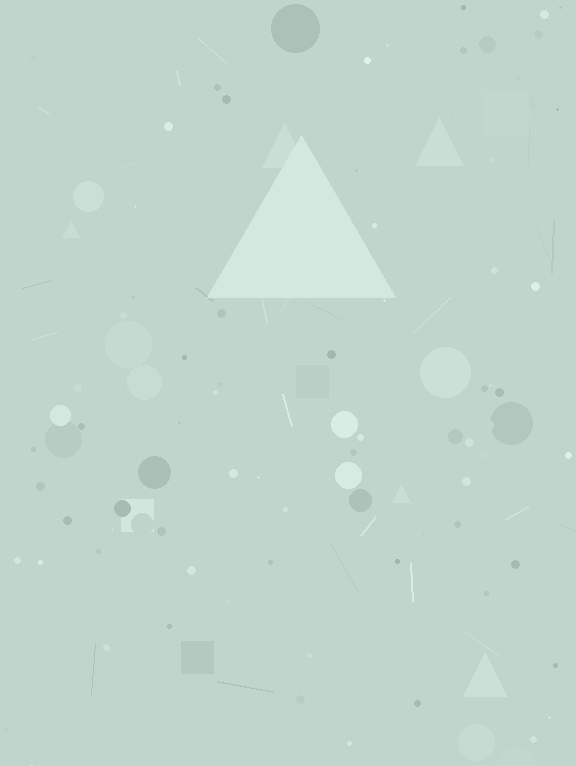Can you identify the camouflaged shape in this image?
The camouflaged shape is a triangle.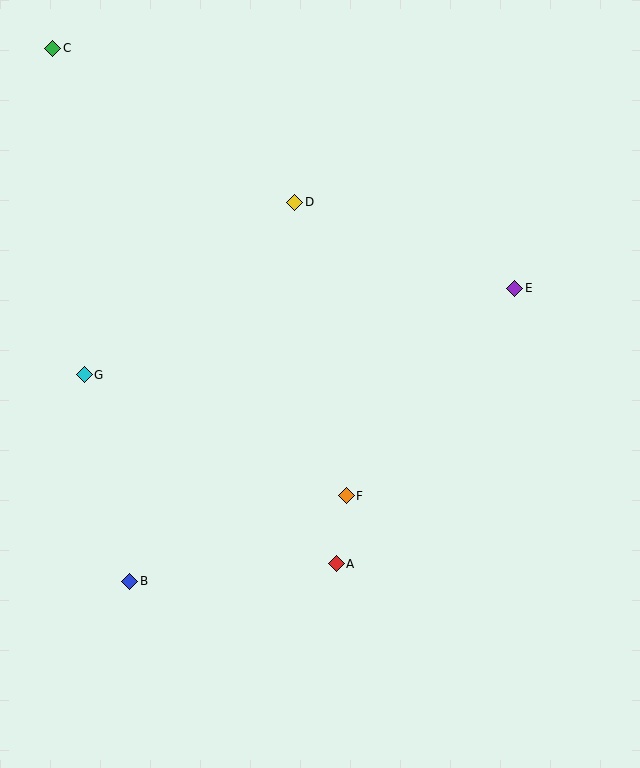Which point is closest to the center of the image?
Point F at (346, 496) is closest to the center.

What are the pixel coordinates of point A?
Point A is at (336, 564).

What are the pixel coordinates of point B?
Point B is at (130, 581).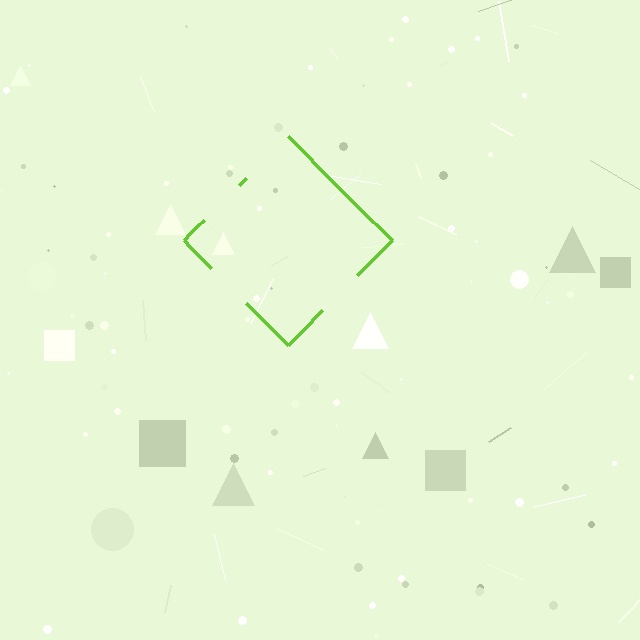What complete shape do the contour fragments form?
The contour fragments form a diamond.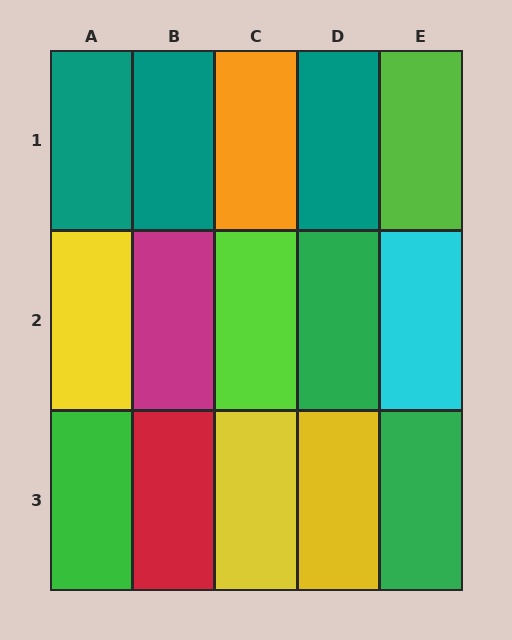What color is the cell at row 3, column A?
Green.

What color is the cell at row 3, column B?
Red.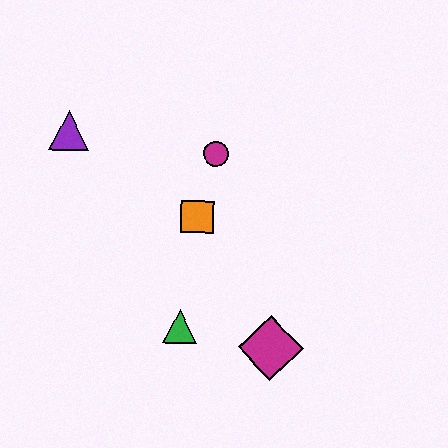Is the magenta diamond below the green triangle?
Yes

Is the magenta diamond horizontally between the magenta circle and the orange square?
No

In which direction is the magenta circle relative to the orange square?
The magenta circle is above the orange square.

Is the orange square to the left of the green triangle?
No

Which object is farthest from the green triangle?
The purple triangle is farthest from the green triangle.